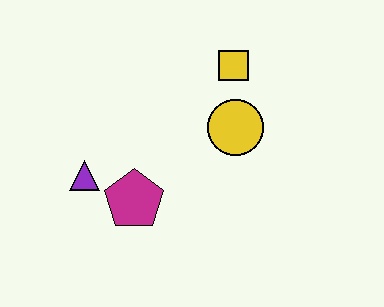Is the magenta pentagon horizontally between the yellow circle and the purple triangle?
Yes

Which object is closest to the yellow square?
The yellow circle is closest to the yellow square.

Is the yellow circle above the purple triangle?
Yes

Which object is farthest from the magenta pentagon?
The yellow square is farthest from the magenta pentagon.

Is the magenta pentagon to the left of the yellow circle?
Yes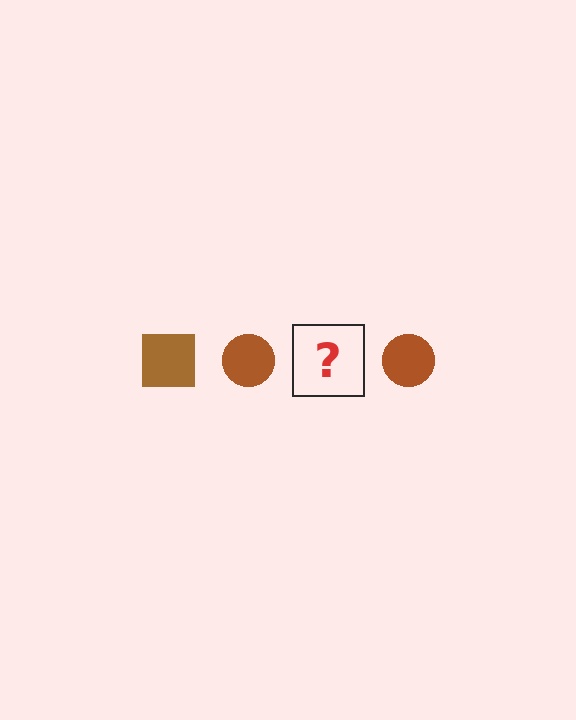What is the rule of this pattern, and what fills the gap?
The rule is that the pattern cycles through square, circle shapes in brown. The gap should be filled with a brown square.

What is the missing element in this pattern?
The missing element is a brown square.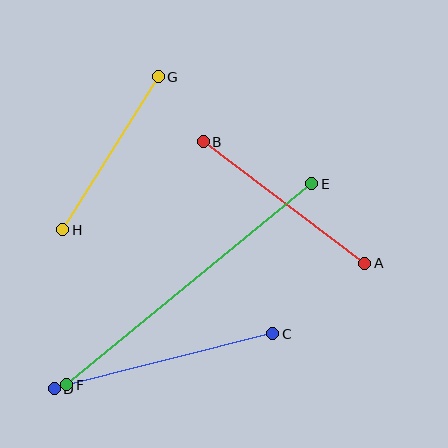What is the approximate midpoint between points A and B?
The midpoint is at approximately (284, 202) pixels.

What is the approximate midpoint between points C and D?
The midpoint is at approximately (164, 361) pixels.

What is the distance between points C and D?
The distance is approximately 226 pixels.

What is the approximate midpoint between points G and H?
The midpoint is at approximately (110, 153) pixels.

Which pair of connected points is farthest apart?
Points E and F are farthest apart.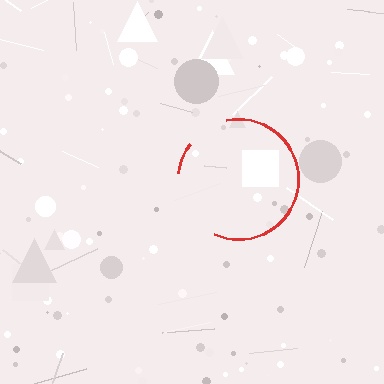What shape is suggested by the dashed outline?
The dashed outline suggests a circle.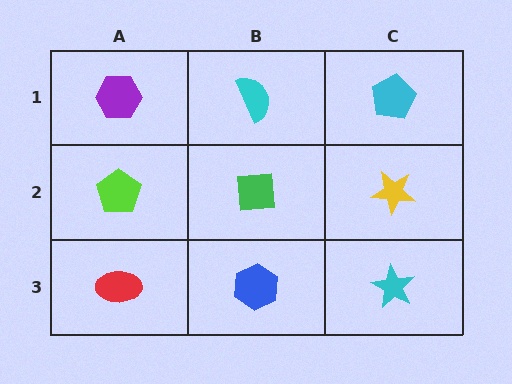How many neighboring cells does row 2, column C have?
3.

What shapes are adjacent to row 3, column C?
A yellow star (row 2, column C), a blue hexagon (row 3, column B).